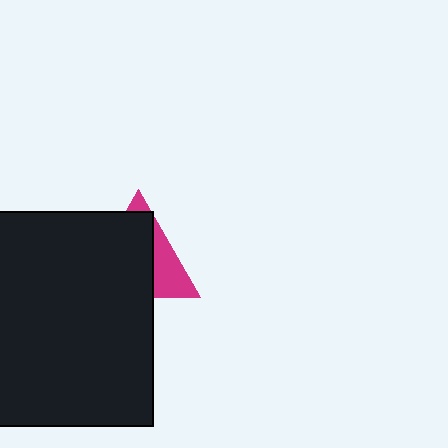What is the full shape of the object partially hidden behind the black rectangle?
The partially hidden object is a magenta triangle.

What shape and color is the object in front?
The object in front is a black rectangle.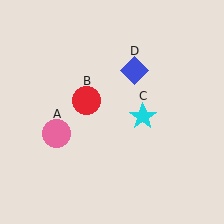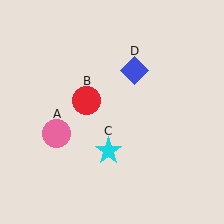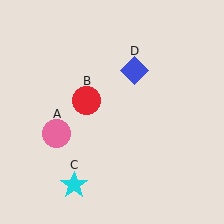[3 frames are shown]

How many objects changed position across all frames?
1 object changed position: cyan star (object C).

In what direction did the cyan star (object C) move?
The cyan star (object C) moved down and to the left.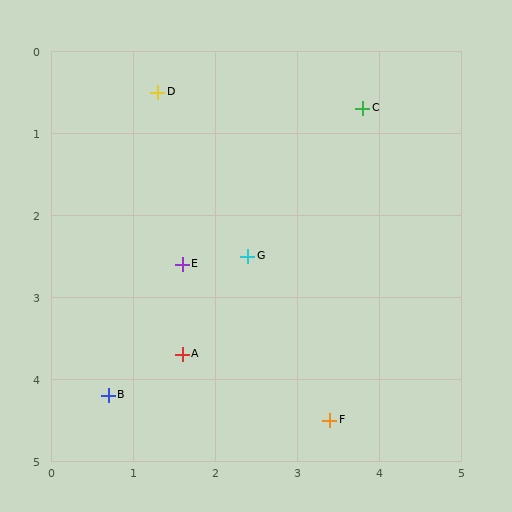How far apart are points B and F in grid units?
Points B and F are about 2.7 grid units apart.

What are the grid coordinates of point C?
Point C is at approximately (3.8, 0.7).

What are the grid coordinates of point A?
Point A is at approximately (1.6, 3.7).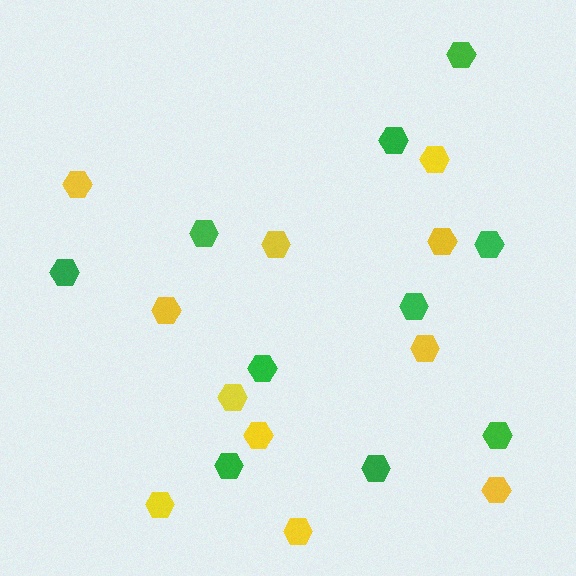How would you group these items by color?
There are 2 groups: one group of yellow hexagons (11) and one group of green hexagons (10).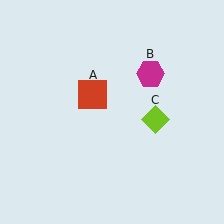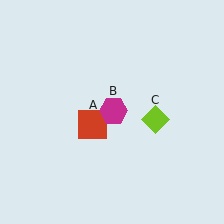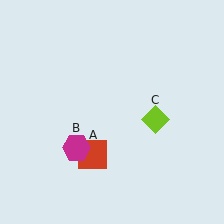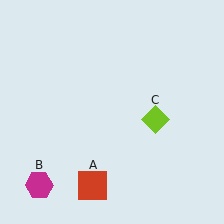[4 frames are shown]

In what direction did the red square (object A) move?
The red square (object A) moved down.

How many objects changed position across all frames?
2 objects changed position: red square (object A), magenta hexagon (object B).